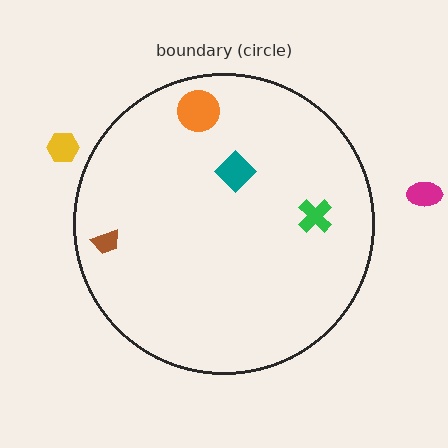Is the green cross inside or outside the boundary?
Inside.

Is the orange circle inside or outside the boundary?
Inside.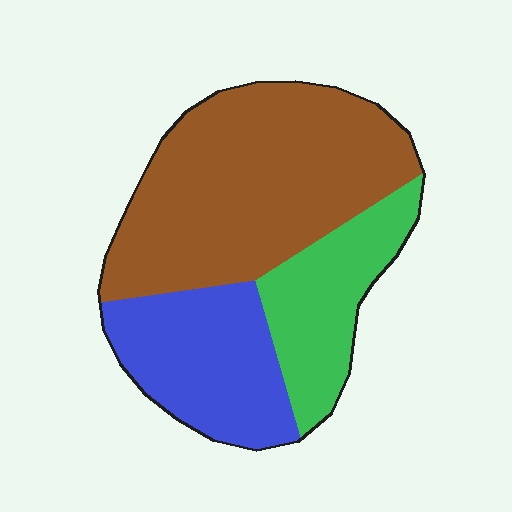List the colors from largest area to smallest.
From largest to smallest: brown, blue, green.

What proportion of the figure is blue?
Blue covers roughly 25% of the figure.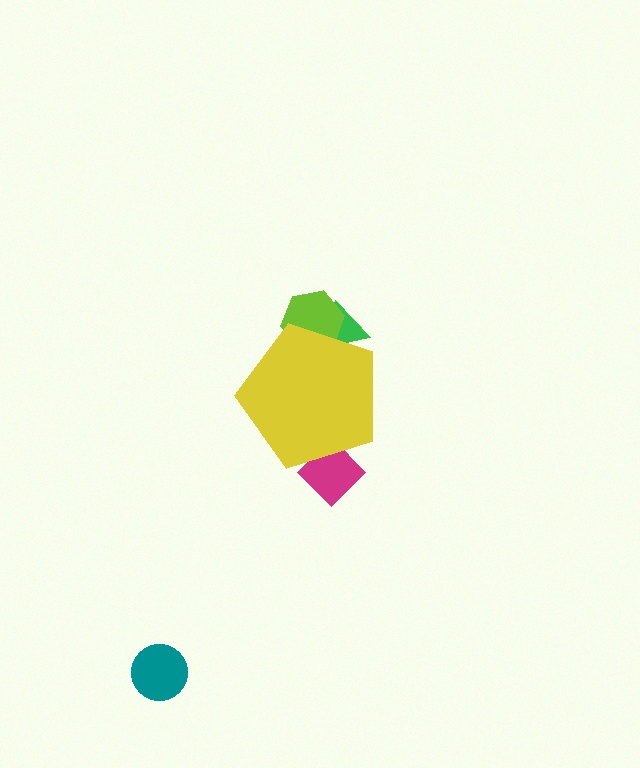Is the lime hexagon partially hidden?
Yes, the lime hexagon is partially hidden behind the yellow pentagon.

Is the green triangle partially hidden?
Yes, the green triangle is partially hidden behind the yellow pentagon.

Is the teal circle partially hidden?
No, the teal circle is fully visible.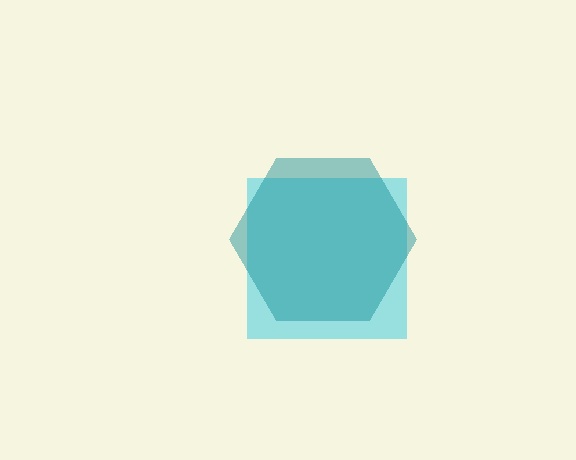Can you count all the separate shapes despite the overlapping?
Yes, there are 2 separate shapes.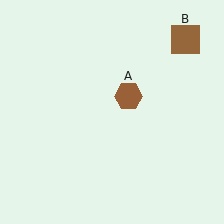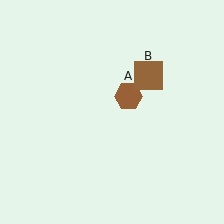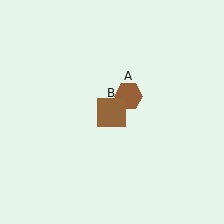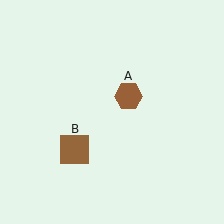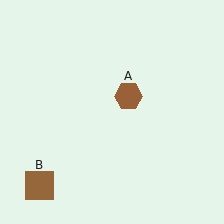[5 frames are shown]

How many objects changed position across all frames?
1 object changed position: brown square (object B).